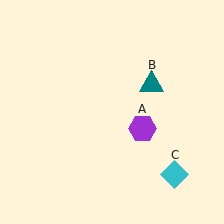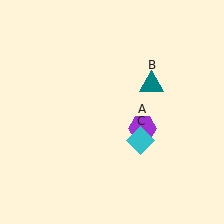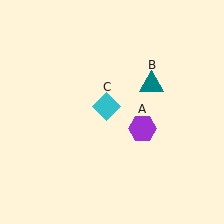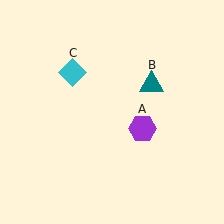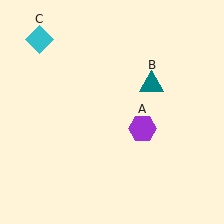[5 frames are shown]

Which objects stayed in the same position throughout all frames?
Purple hexagon (object A) and teal triangle (object B) remained stationary.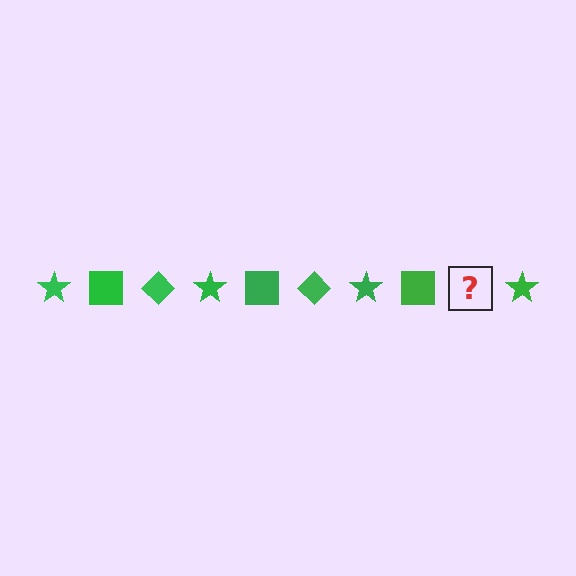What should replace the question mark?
The question mark should be replaced with a green diamond.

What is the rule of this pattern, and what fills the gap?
The rule is that the pattern cycles through star, square, diamond shapes in green. The gap should be filled with a green diamond.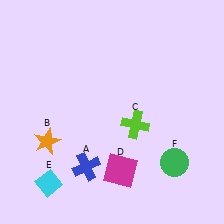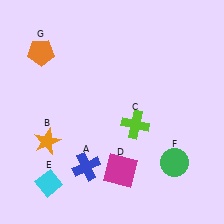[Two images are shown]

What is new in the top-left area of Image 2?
An orange pentagon (G) was added in the top-left area of Image 2.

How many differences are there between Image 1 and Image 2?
There is 1 difference between the two images.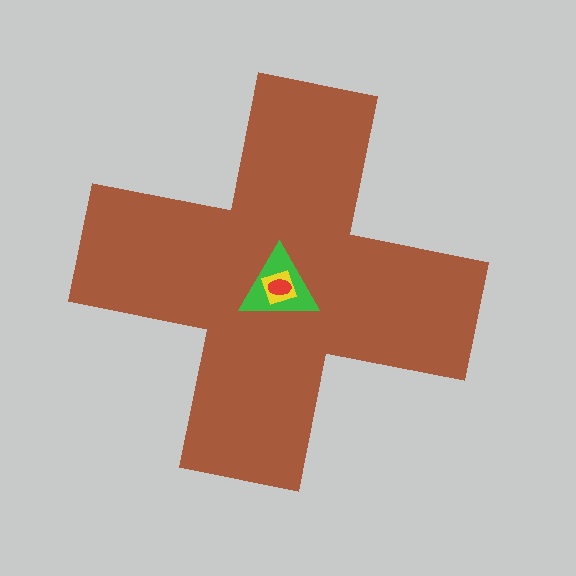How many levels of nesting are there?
4.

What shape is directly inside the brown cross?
The green triangle.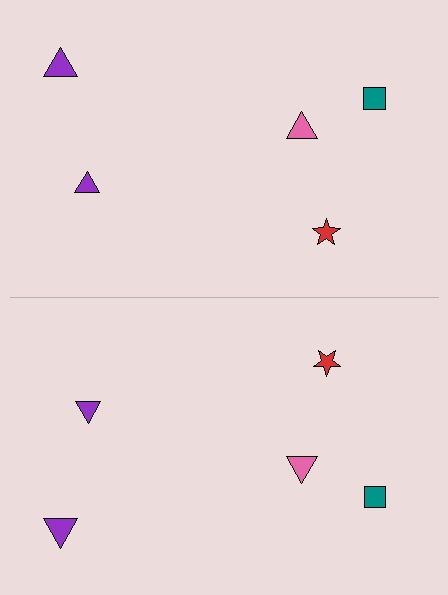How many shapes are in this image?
There are 10 shapes in this image.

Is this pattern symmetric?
Yes, this pattern has bilateral (reflection) symmetry.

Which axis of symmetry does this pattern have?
The pattern has a horizontal axis of symmetry running through the center of the image.